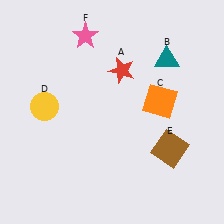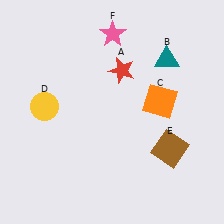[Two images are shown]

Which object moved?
The pink star (F) moved right.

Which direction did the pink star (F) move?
The pink star (F) moved right.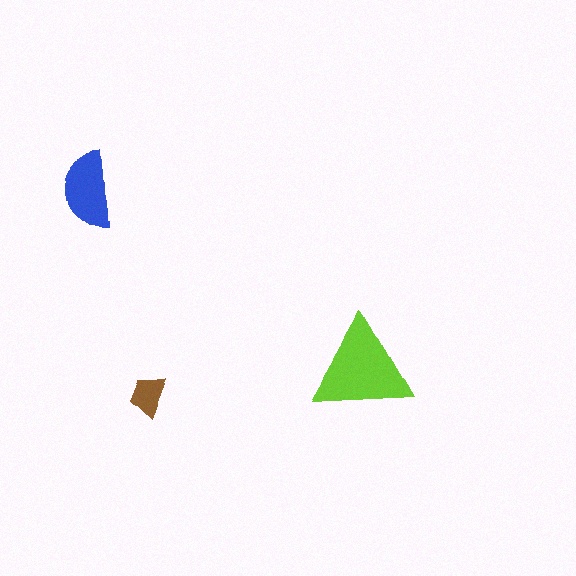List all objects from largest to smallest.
The lime triangle, the blue semicircle, the brown trapezoid.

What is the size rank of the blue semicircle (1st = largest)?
2nd.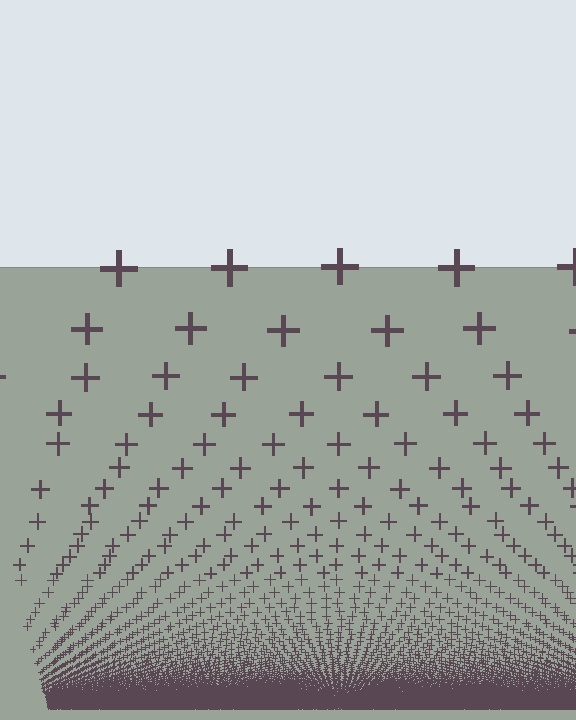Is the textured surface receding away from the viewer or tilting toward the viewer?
The surface appears to tilt toward the viewer. Texture elements get larger and sparser toward the top.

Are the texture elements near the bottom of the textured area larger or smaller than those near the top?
Smaller. The gradient is inverted — elements near the bottom are smaller and denser.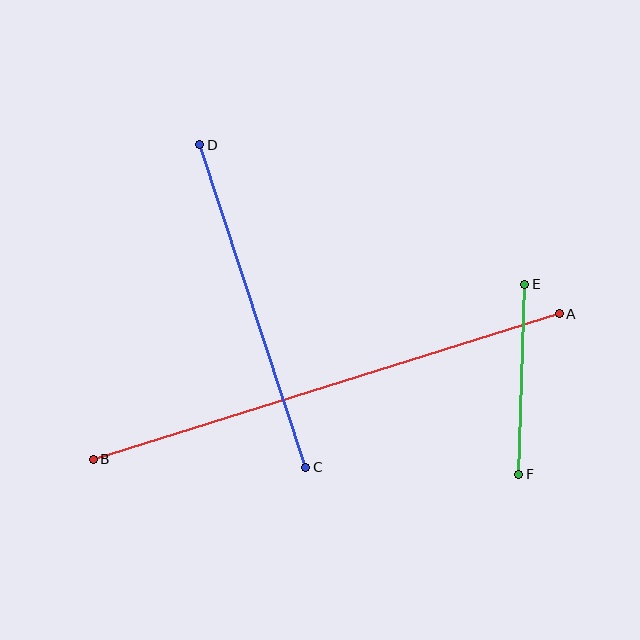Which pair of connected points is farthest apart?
Points A and B are farthest apart.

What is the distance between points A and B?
The distance is approximately 488 pixels.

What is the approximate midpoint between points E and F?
The midpoint is at approximately (522, 379) pixels.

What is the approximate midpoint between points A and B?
The midpoint is at approximately (326, 386) pixels.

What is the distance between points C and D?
The distance is approximately 340 pixels.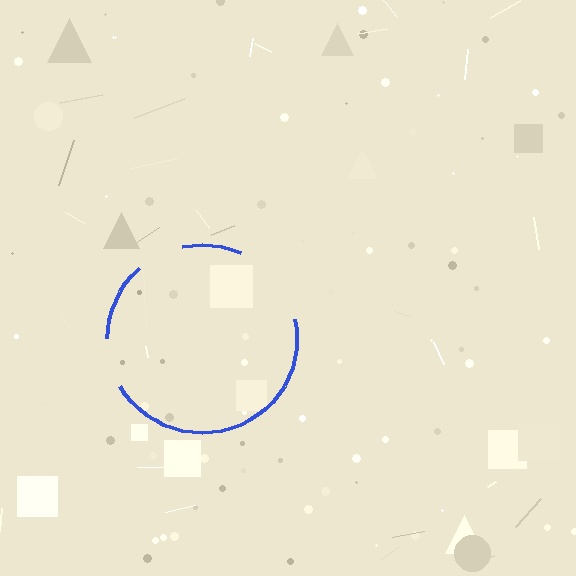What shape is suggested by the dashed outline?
The dashed outline suggests a circle.